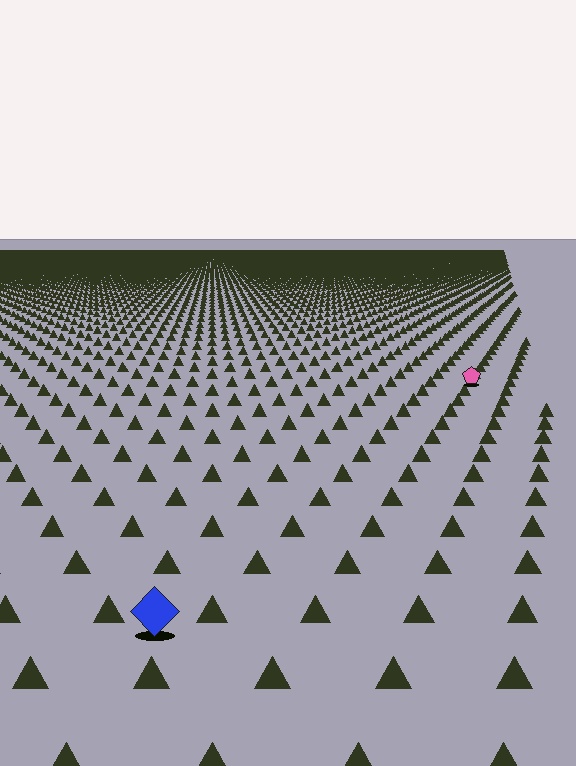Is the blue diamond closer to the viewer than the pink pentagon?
Yes. The blue diamond is closer — you can tell from the texture gradient: the ground texture is coarser near it.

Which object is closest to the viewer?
The blue diamond is closest. The texture marks near it are larger and more spread out.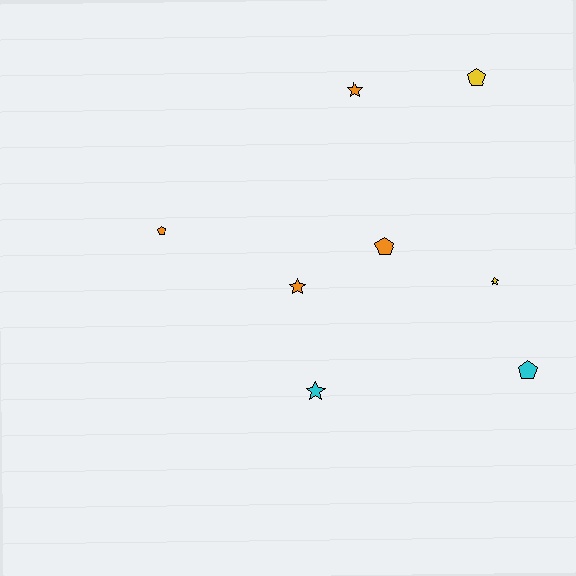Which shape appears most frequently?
Pentagon, with 4 objects.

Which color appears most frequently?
Orange, with 4 objects.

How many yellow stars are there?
There is 1 yellow star.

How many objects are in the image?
There are 8 objects.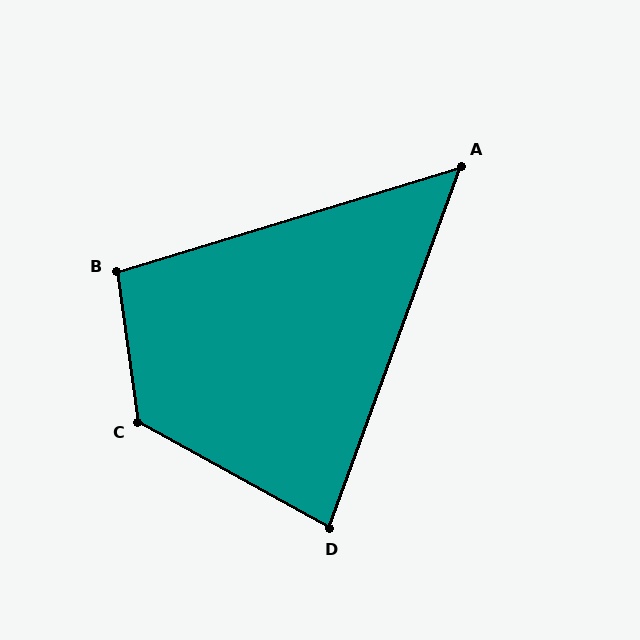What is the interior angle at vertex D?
Approximately 81 degrees (acute).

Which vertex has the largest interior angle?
C, at approximately 127 degrees.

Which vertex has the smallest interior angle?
A, at approximately 53 degrees.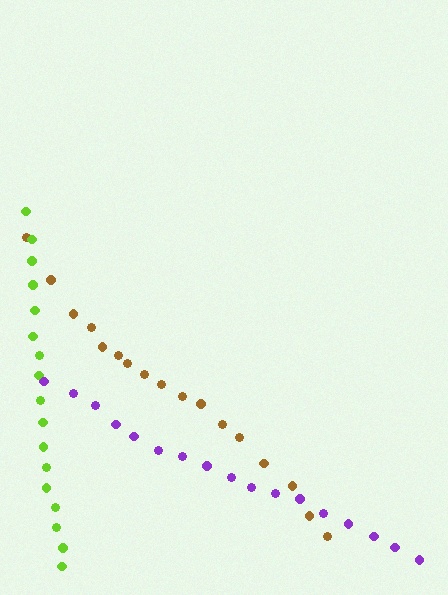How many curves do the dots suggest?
There are 3 distinct paths.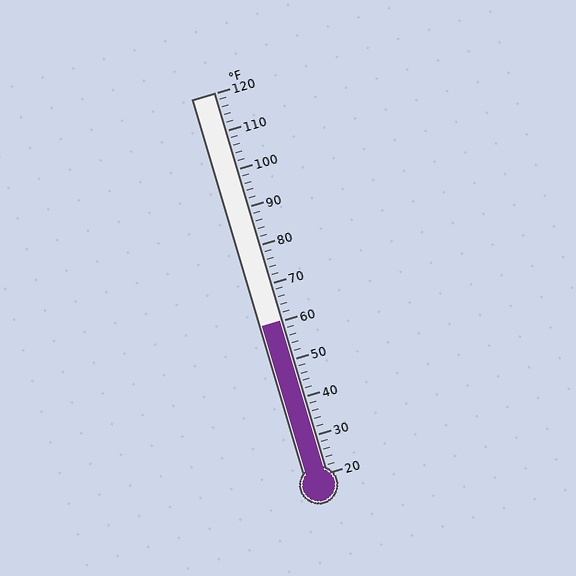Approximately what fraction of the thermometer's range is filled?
The thermometer is filled to approximately 40% of its range.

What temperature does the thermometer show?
The thermometer shows approximately 60°F.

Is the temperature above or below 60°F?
The temperature is at 60°F.